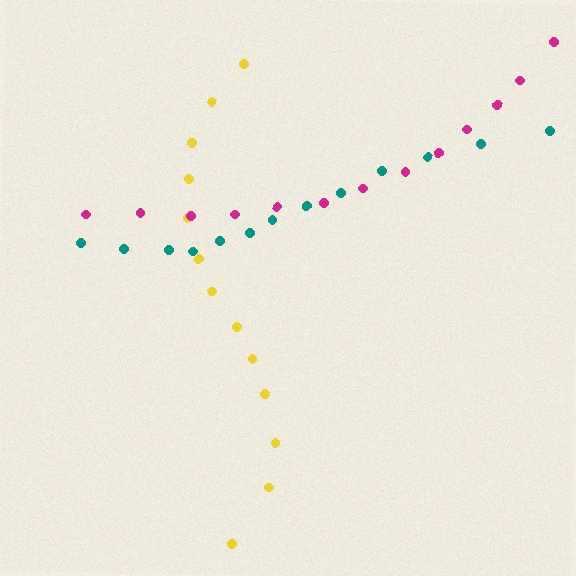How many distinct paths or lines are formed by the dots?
There are 3 distinct paths.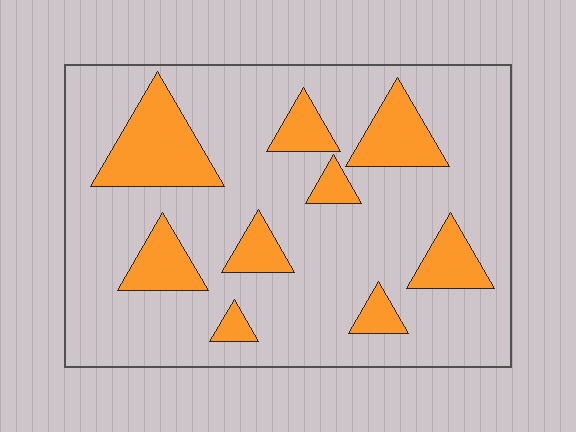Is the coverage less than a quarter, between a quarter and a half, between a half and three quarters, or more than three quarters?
Less than a quarter.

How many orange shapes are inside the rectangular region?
9.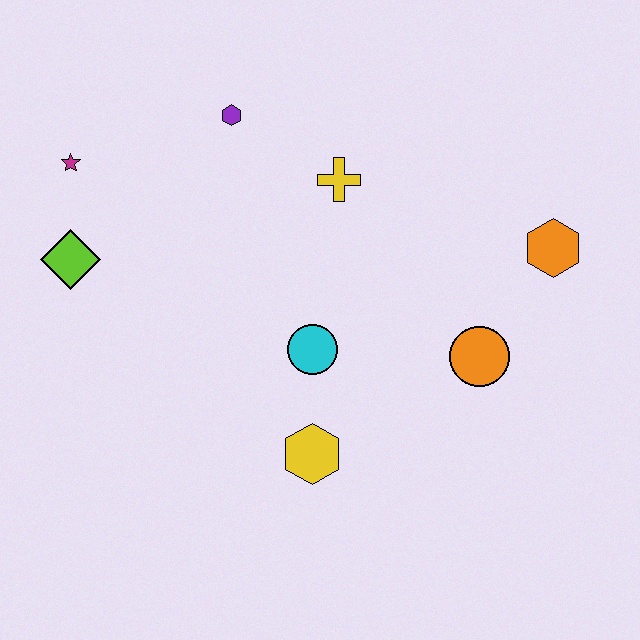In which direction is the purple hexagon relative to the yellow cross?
The purple hexagon is to the left of the yellow cross.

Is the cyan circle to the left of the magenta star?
No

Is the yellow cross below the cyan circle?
No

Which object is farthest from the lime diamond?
The orange hexagon is farthest from the lime diamond.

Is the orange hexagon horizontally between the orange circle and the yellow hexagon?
No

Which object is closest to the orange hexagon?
The orange circle is closest to the orange hexagon.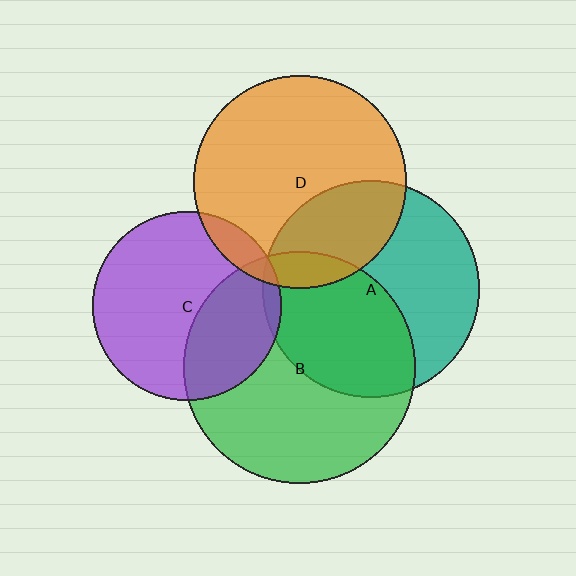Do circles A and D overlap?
Yes.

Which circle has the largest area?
Circle B (green).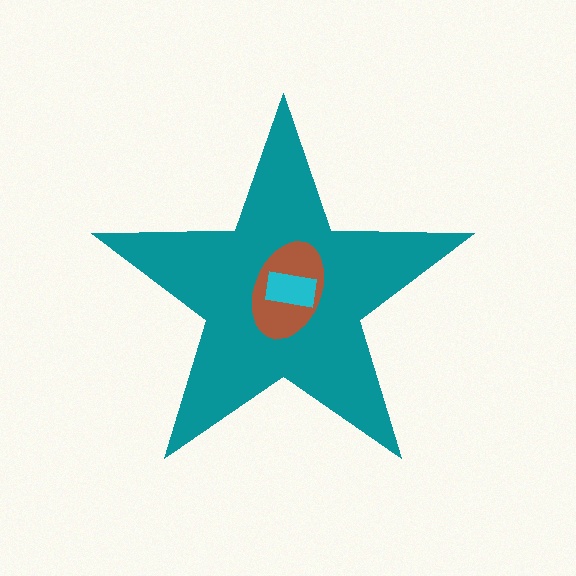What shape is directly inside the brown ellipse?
The cyan rectangle.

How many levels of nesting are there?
3.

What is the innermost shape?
The cyan rectangle.